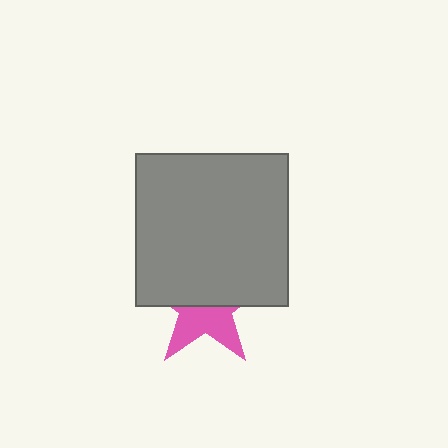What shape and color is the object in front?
The object in front is a gray square.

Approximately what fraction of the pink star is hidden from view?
Roughly 57% of the pink star is hidden behind the gray square.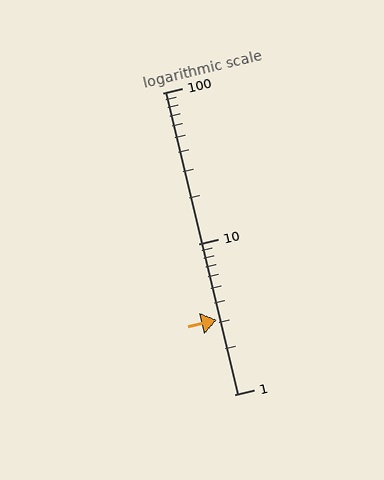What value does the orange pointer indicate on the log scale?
The pointer indicates approximately 3.1.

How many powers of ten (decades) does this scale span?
The scale spans 2 decades, from 1 to 100.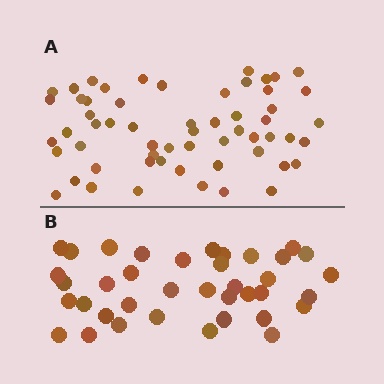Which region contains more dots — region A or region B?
Region A (the top region) has more dots.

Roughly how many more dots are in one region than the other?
Region A has approximately 20 more dots than region B.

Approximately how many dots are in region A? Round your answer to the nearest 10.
About 60 dots. (The exact count is 58, which rounds to 60.)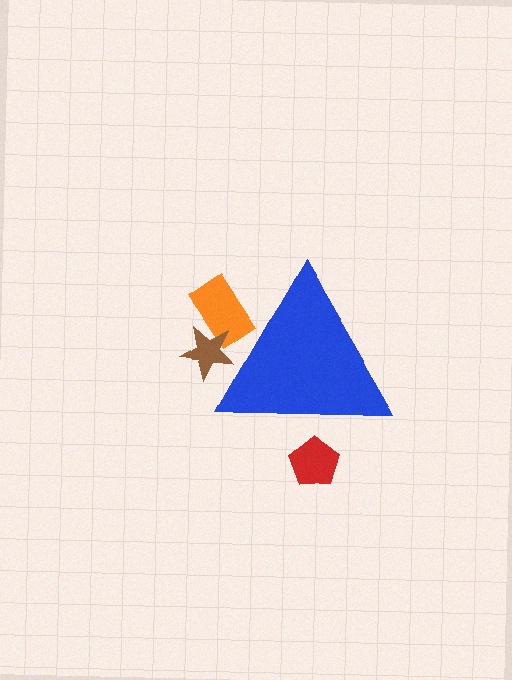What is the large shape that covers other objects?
A blue triangle.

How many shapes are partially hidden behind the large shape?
3 shapes are partially hidden.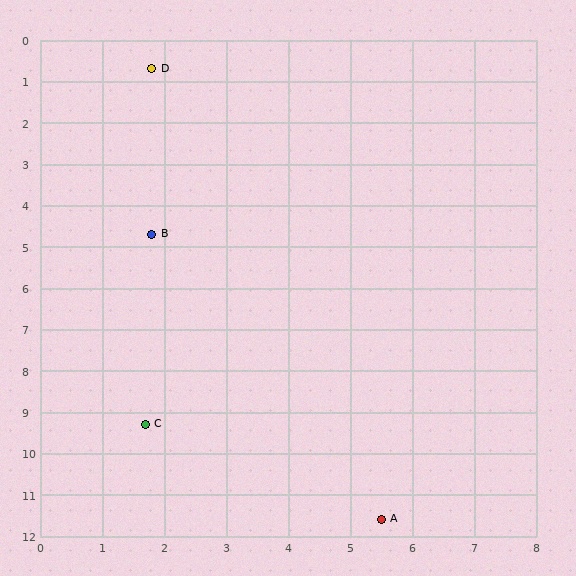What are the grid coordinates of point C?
Point C is at approximately (1.7, 9.3).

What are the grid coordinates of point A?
Point A is at approximately (5.5, 11.6).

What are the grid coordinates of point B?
Point B is at approximately (1.8, 4.7).